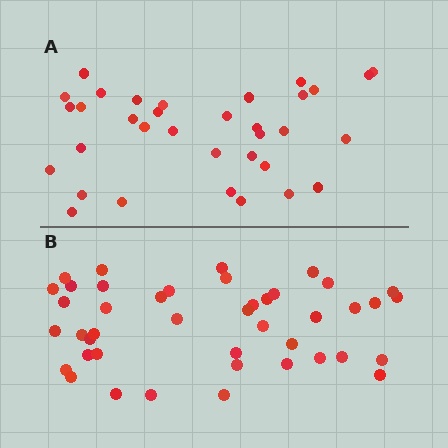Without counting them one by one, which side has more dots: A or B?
Region B (the bottom region) has more dots.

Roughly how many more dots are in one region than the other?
Region B has roughly 8 or so more dots than region A.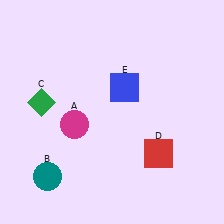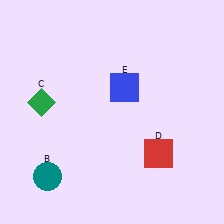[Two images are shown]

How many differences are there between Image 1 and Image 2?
There is 1 difference between the two images.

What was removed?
The magenta circle (A) was removed in Image 2.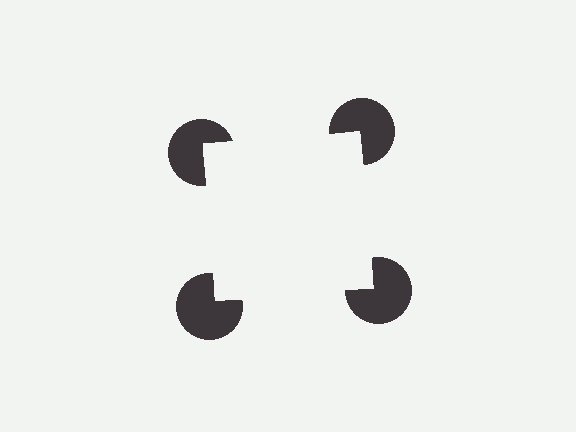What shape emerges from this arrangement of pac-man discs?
An illusory square — its edges are inferred from the aligned wedge cuts in the pac-man discs, not physically drawn.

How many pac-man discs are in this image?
There are 4 — one at each vertex of the illusory square.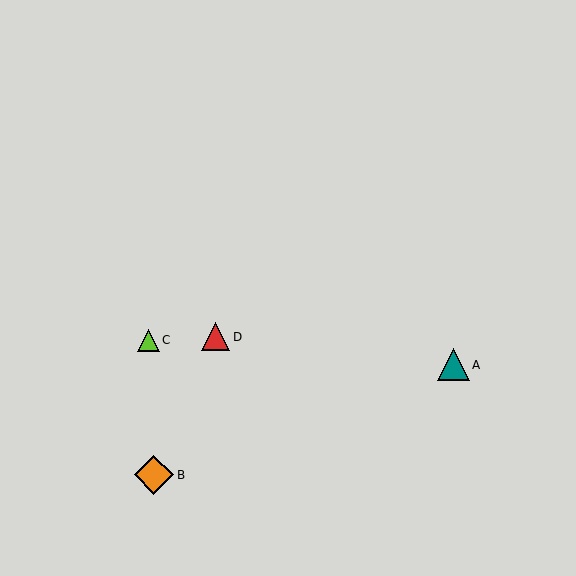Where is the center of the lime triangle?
The center of the lime triangle is at (148, 340).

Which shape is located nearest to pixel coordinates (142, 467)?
The orange diamond (labeled B) at (154, 475) is nearest to that location.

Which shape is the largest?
The orange diamond (labeled B) is the largest.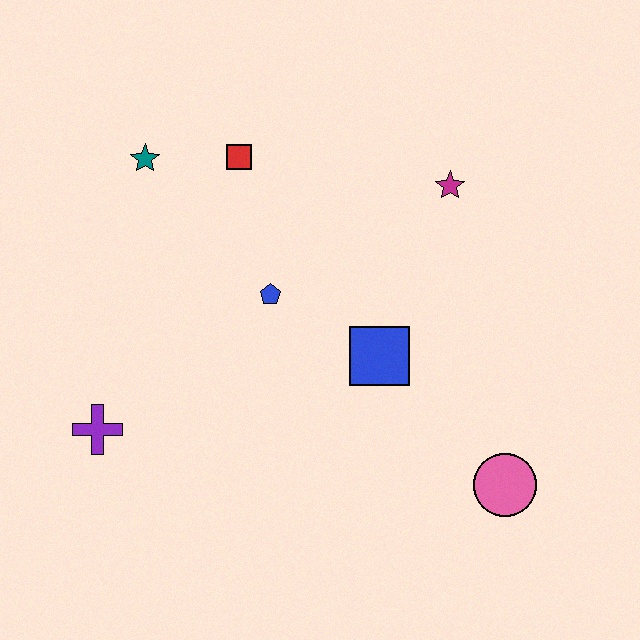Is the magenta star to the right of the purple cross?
Yes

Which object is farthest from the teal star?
The pink circle is farthest from the teal star.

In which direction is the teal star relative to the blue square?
The teal star is to the left of the blue square.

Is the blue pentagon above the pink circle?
Yes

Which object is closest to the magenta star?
The blue square is closest to the magenta star.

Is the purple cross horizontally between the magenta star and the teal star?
No